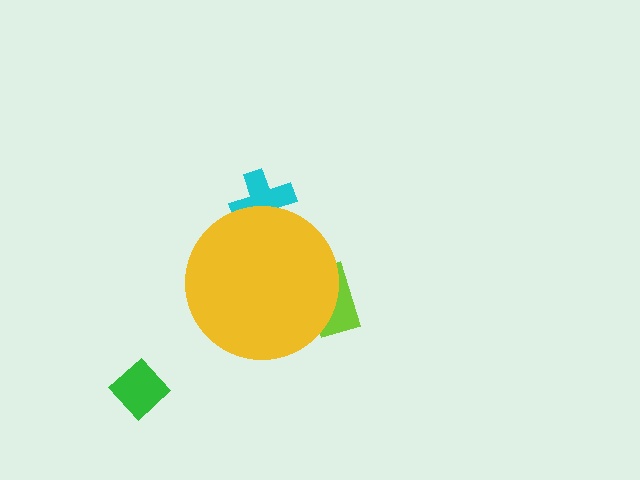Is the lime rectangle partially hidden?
Yes, the lime rectangle is partially hidden behind the yellow circle.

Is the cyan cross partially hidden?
Yes, the cyan cross is partially hidden behind the yellow circle.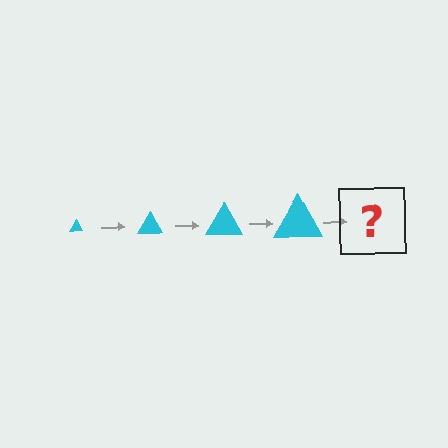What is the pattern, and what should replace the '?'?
The pattern is that the triangle gets progressively larger each step. The '?' should be a cyan triangle, larger than the previous one.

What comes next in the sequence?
The next element should be a cyan triangle, larger than the previous one.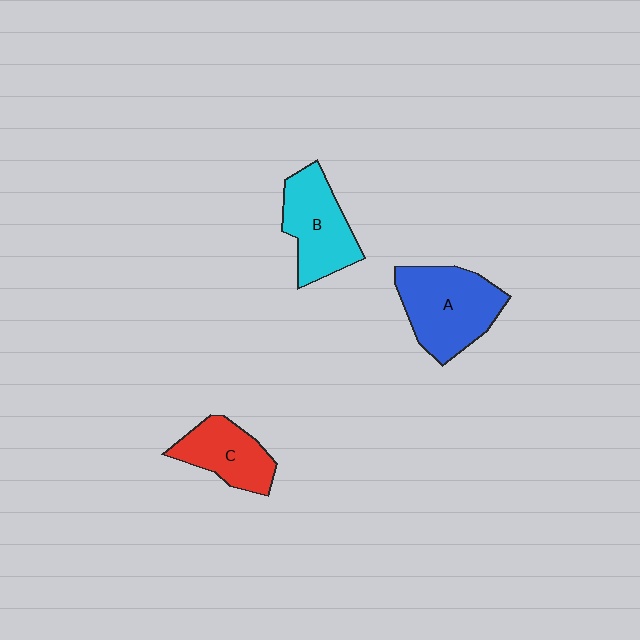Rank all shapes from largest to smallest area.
From largest to smallest: A (blue), B (cyan), C (red).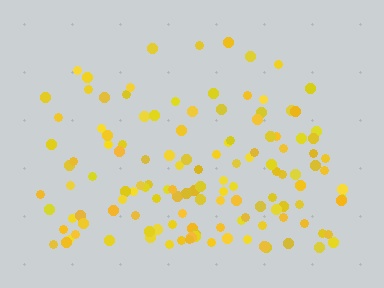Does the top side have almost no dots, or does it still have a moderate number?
Still a moderate number, just noticeably fewer than the bottom.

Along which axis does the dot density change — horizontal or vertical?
Vertical.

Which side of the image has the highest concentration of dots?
The bottom.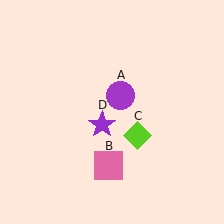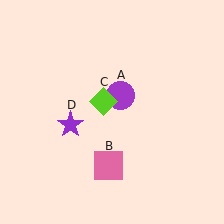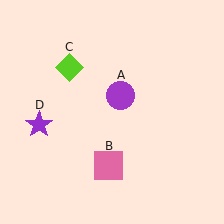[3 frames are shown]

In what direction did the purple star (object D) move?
The purple star (object D) moved left.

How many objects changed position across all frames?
2 objects changed position: lime diamond (object C), purple star (object D).